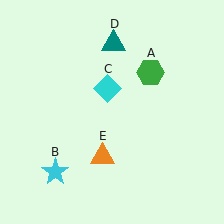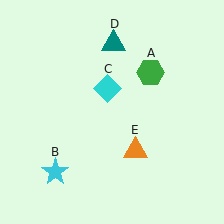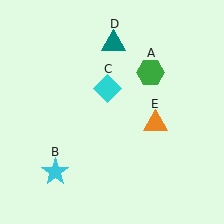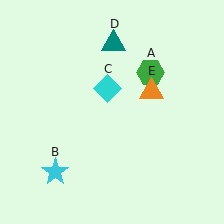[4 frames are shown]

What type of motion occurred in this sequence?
The orange triangle (object E) rotated counterclockwise around the center of the scene.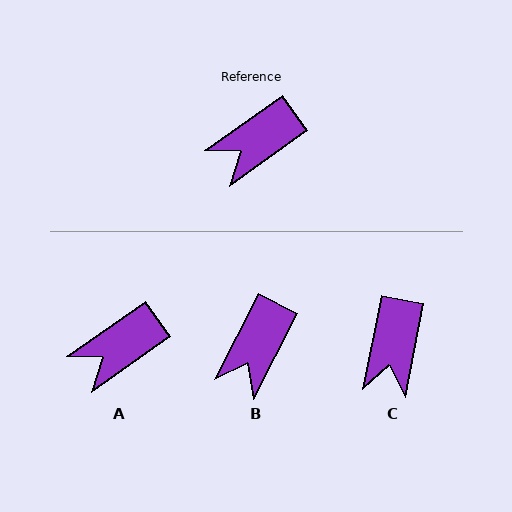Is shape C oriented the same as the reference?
No, it is off by about 44 degrees.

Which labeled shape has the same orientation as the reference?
A.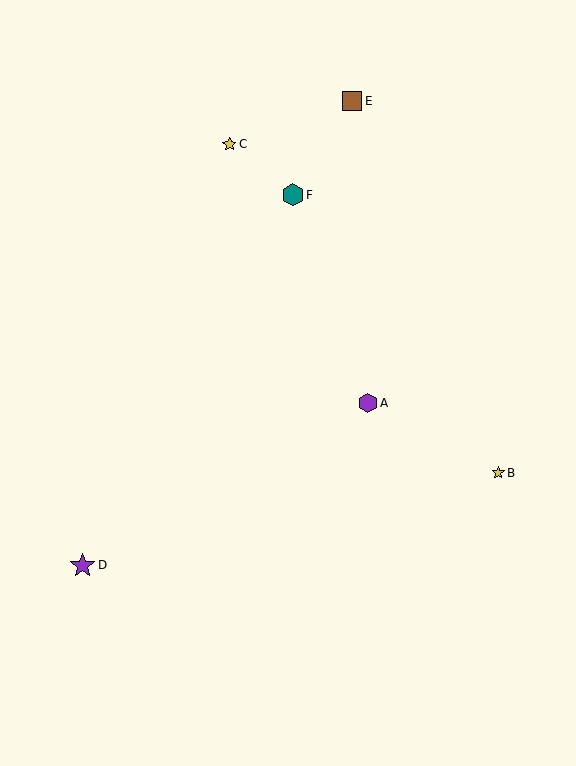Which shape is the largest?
The purple star (labeled D) is the largest.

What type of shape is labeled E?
Shape E is a brown square.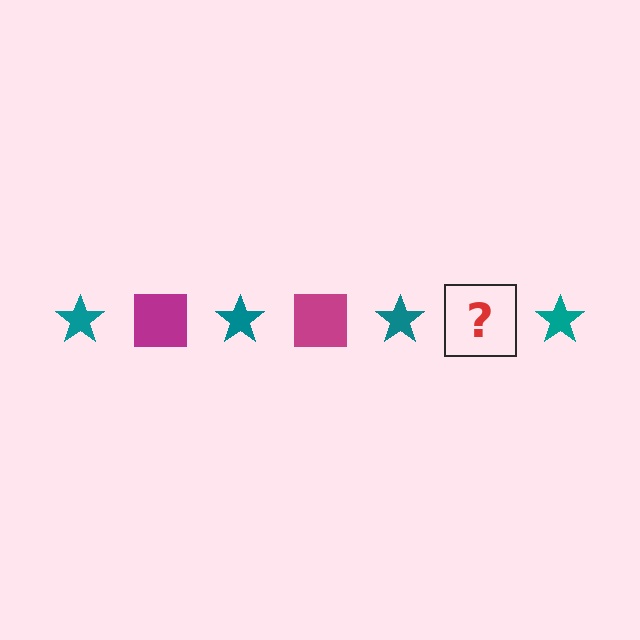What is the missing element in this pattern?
The missing element is a magenta square.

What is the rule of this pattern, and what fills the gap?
The rule is that the pattern alternates between teal star and magenta square. The gap should be filled with a magenta square.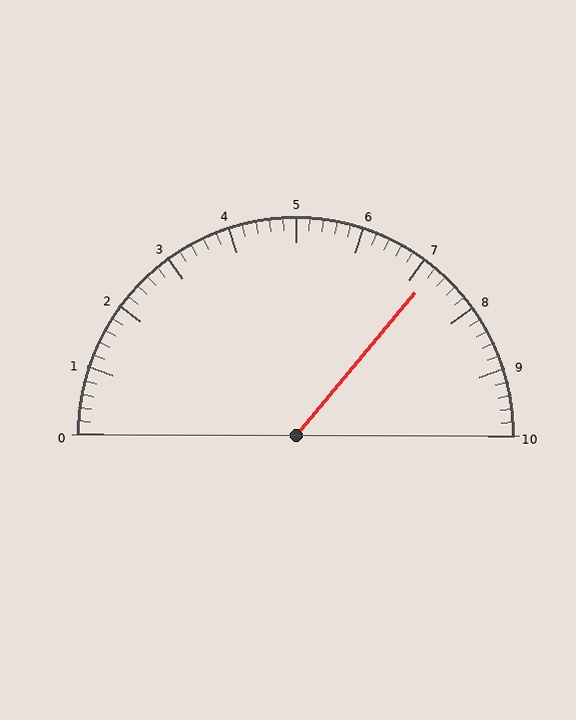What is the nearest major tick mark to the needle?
The nearest major tick mark is 7.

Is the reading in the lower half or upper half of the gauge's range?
The reading is in the upper half of the range (0 to 10).